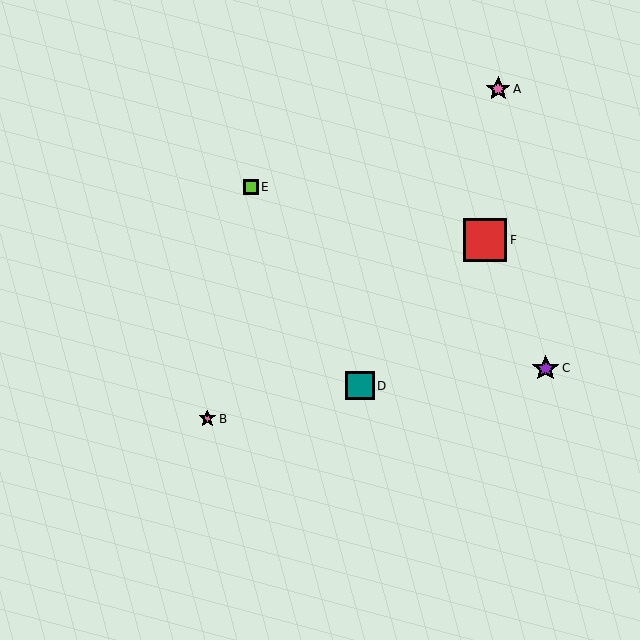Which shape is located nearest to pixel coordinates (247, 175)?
The lime square (labeled E) at (251, 187) is nearest to that location.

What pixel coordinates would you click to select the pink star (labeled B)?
Click at (207, 419) to select the pink star B.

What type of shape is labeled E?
Shape E is a lime square.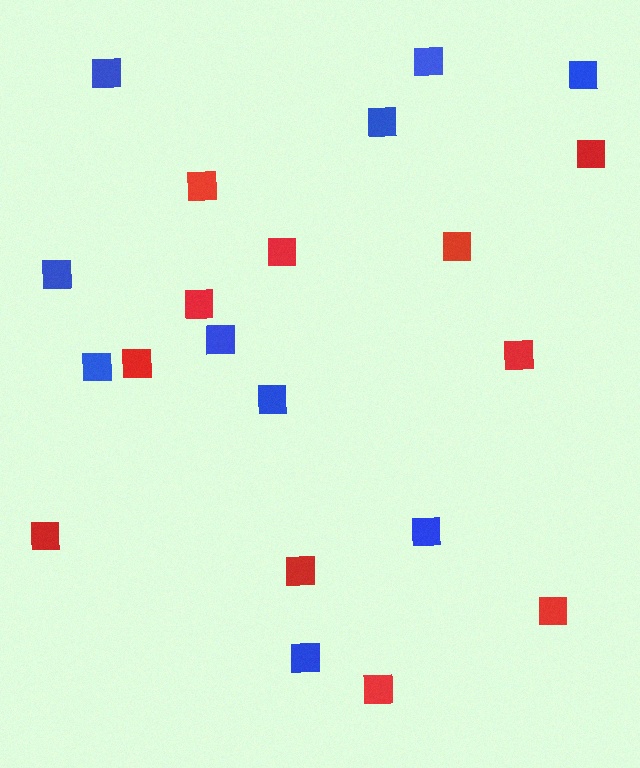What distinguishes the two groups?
There are 2 groups: one group of blue squares (10) and one group of red squares (11).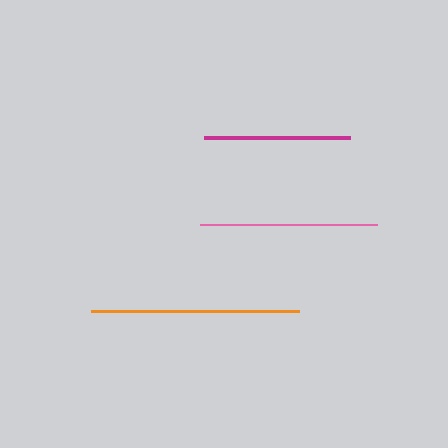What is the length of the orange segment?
The orange segment is approximately 208 pixels long.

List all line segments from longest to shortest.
From longest to shortest: orange, pink, magenta.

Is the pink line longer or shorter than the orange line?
The orange line is longer than the pink line.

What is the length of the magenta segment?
The magenta segment is approximately 147 pixels long.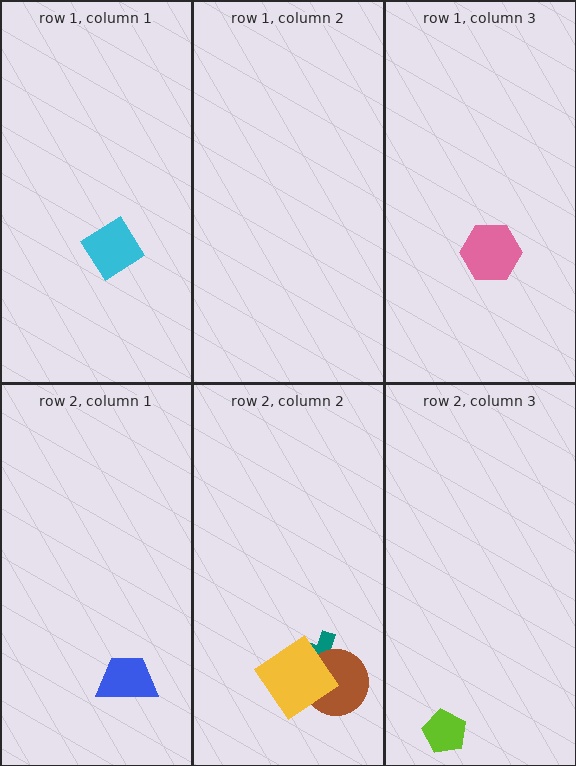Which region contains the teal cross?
The row 2, column 2 region.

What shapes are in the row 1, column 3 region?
The pink hexagon.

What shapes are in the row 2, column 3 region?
The lime pentagon.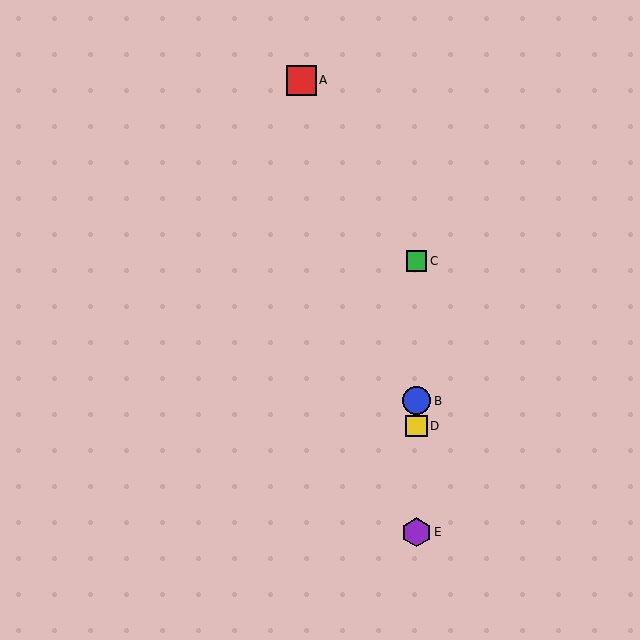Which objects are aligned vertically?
Objects B, C, D, E are aligned vertically.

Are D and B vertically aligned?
Yes, both are at x≈417.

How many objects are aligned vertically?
4 objects (B, C, D, E) are aligned vertically.